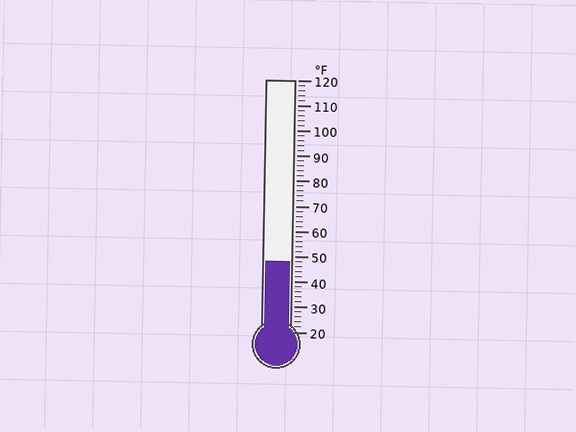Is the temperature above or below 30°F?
The temperature is above 30°F.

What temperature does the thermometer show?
The thermometer shows approximately 48°F.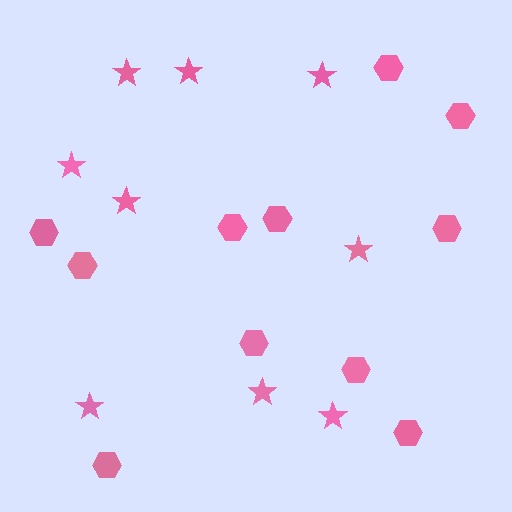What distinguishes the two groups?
There are 2 groups: one group of stars (9) and one group of hexagons (11).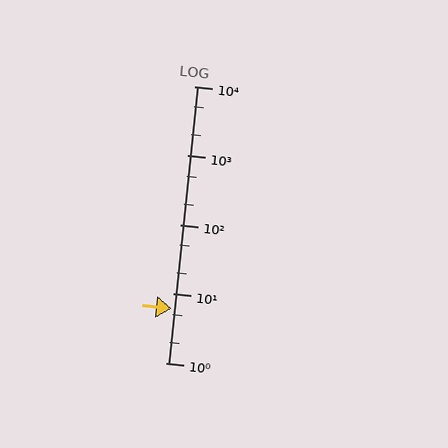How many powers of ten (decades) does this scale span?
The scale spans 4 decades, from 1 to 10000.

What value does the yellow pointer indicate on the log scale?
The pointer indicates approximately 6.1.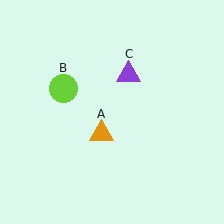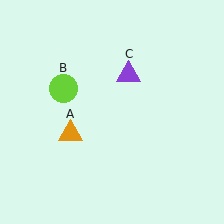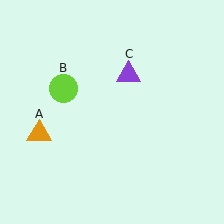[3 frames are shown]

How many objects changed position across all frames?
1 object changed position: orange triangle (object A).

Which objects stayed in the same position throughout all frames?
Lime circle (object B) and purple triangle (object C) remained stationary.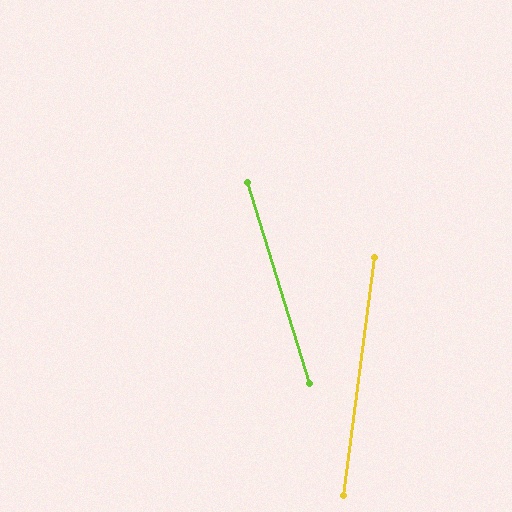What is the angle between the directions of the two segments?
Approximately 25 degrees.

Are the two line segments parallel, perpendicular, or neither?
Neither parallel nor perpendicular — they differ by about 25°.